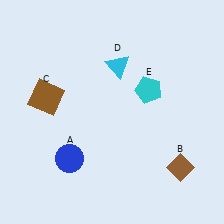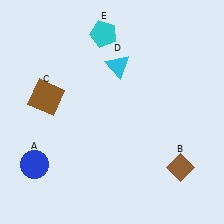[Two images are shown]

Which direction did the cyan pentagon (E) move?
The cyan pentagon (E) moved up.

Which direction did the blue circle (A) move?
The blue circle (A) moved left.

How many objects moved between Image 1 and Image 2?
2 objects moved between the two images.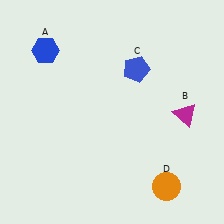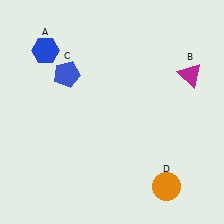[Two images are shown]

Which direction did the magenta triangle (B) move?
The magenta triangle (B) moved up.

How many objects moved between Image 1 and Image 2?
2 objects moved between the two images.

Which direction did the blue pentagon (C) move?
The blue pentagon (C) moved left.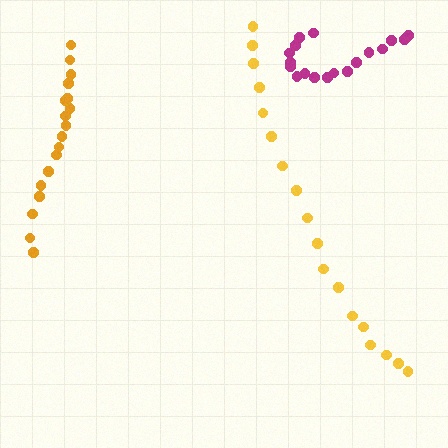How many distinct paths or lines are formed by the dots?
There are 3 distinct paths.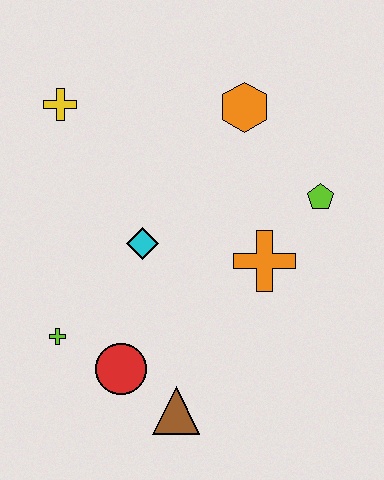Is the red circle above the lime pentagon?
No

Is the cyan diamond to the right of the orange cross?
No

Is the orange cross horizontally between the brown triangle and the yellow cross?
No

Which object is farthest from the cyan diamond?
The lime pentagon is farthest from the cyan diamond.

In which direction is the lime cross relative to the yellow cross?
The lime cross is below the yellow cross.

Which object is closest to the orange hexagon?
The lime pentagon is closest to the orange hexagon.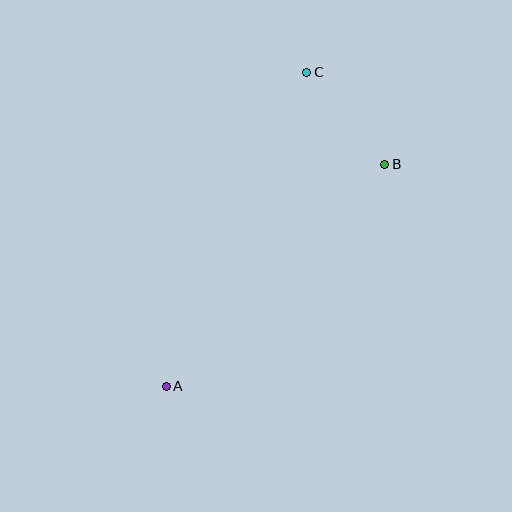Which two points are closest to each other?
Points B and C are closest to each other.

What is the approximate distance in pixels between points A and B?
The distance between A and B is approximately 312 pixels.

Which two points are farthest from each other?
Points A and C are farthest from each other.